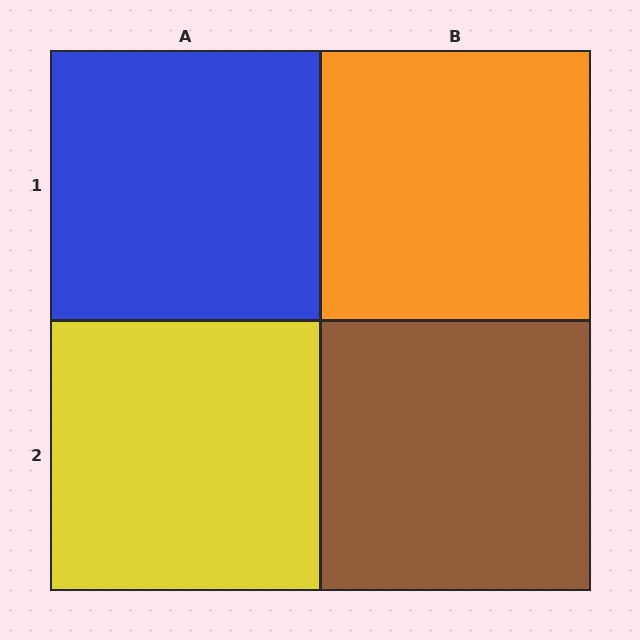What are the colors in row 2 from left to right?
Yellow, brown.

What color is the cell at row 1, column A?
Blue.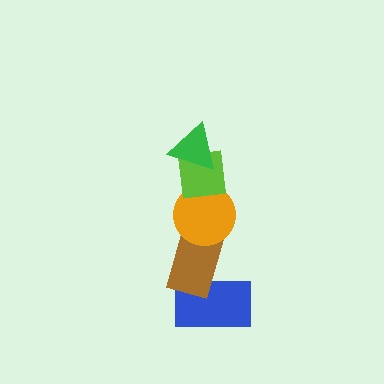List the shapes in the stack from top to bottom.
From top to bottom: the green triangle, the lime square, the orange circle, the brown rectangle, the blue rectangle.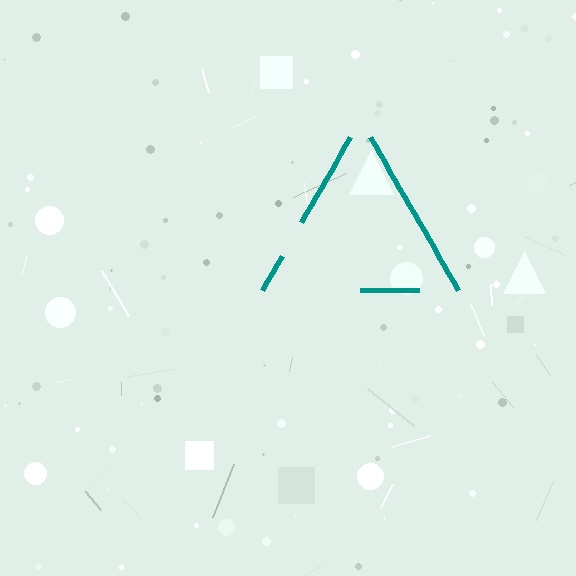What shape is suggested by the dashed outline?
The dashed outline suggests a triangle.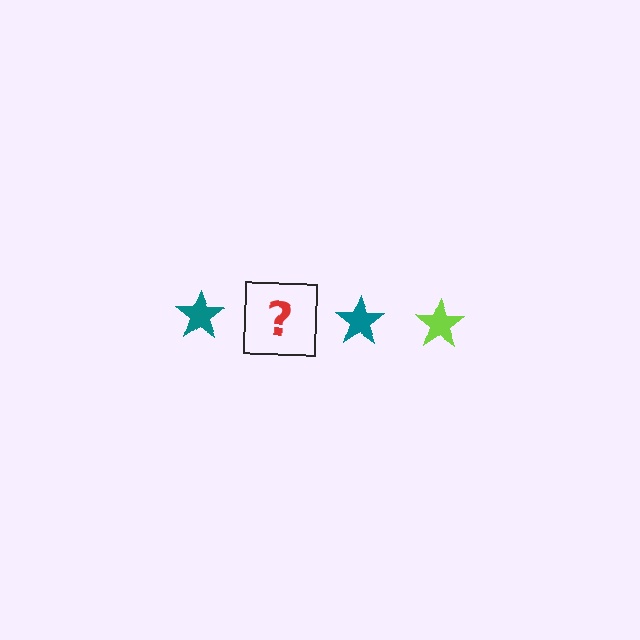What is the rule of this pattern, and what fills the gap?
The rule is that the pattern cycles through teal, lime stars. The gap should be filled with a lime star.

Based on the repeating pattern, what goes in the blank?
The blank should be a lime star.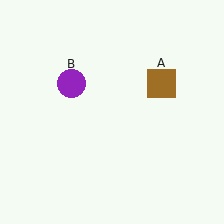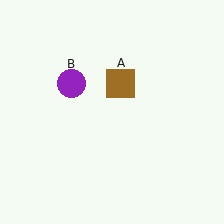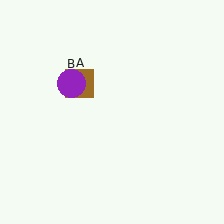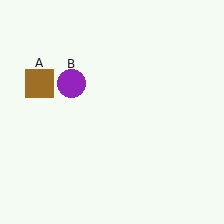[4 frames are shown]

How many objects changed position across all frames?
1 object changed position: brown square (object A).